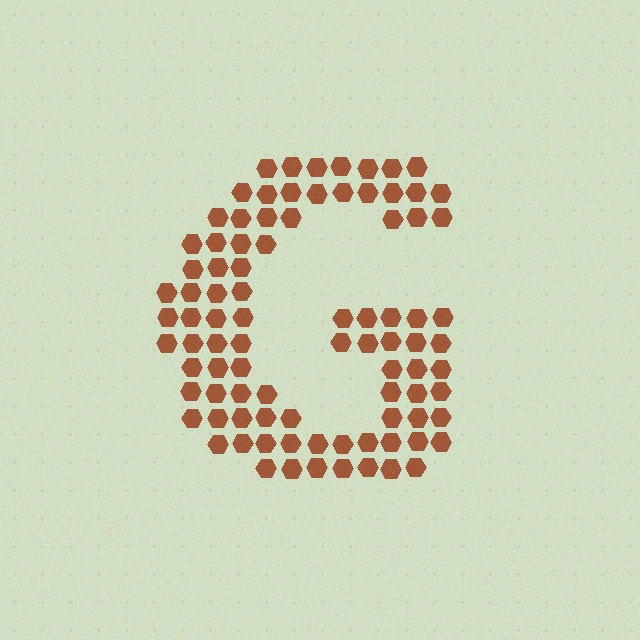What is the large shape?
The large shape is the letter G.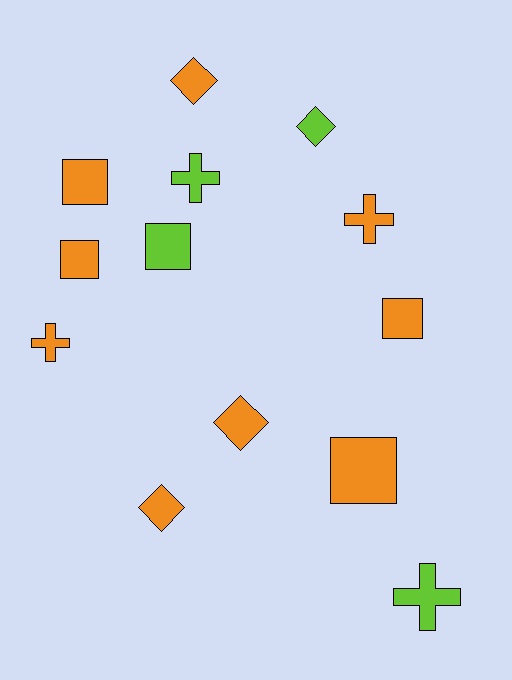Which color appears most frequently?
Orange, with 9 objects.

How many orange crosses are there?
There are 2 orange crosses.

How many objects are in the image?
There are 13 objects.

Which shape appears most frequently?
Square, with 5 objects.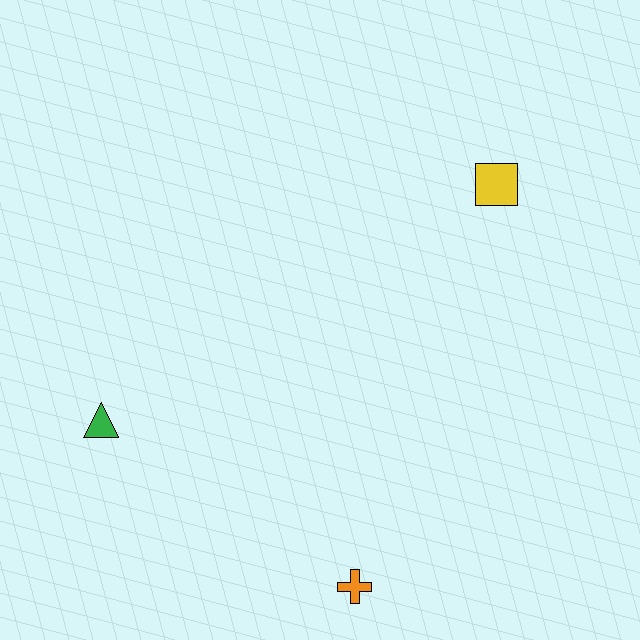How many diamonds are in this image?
There are no diamonds.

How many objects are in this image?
There are 3 objects.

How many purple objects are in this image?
There are no purple objects.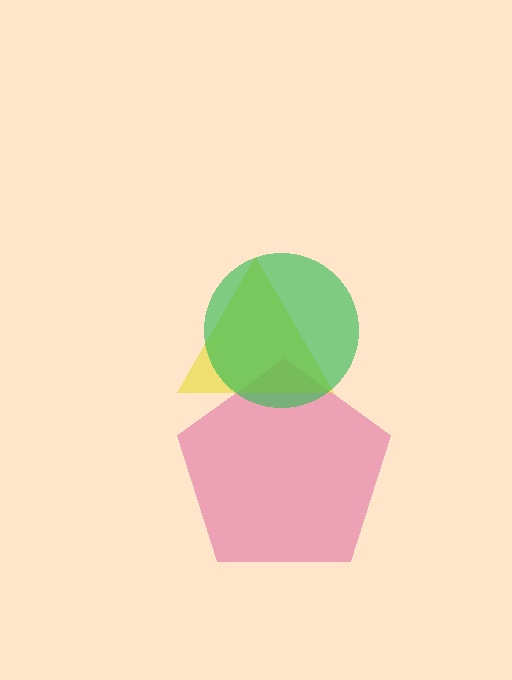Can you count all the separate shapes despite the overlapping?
Yes, there are 3 separate shapes.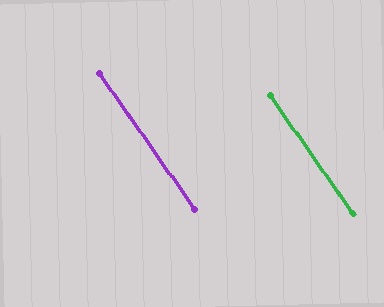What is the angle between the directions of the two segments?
Approximately 0 degrees.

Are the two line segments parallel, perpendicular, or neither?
Parallel — their directions differ by only 0.1°.